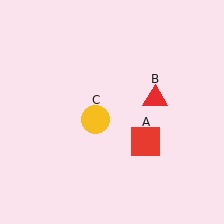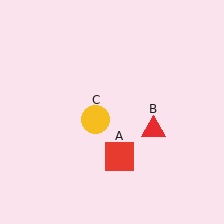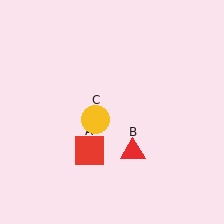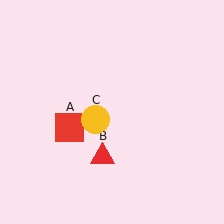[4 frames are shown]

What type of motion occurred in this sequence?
The red square (object A), red triangle (object B) rotated clockwise around the center of the scene.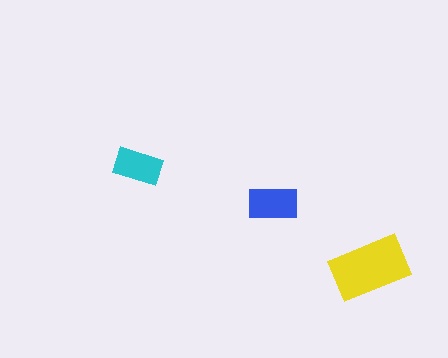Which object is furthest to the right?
The yellow rectangle is rightmost.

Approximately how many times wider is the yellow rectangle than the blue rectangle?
About 1.5 times wider.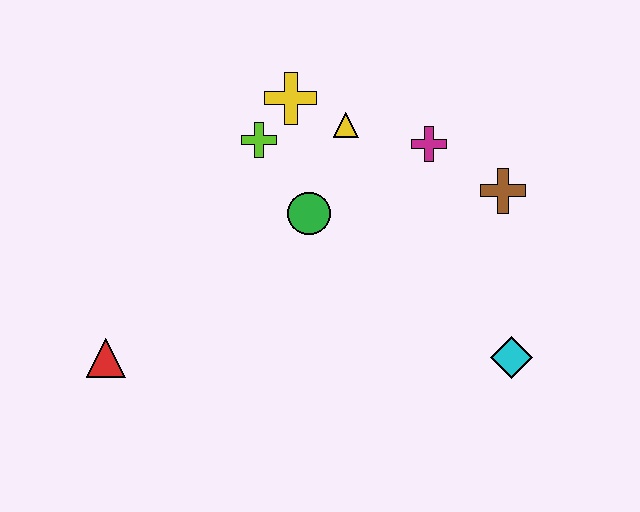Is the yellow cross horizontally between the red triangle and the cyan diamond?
Yes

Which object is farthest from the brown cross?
The red triangle is farthest from the brown cross.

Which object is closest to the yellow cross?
The lime cross is closest to the yellow cross.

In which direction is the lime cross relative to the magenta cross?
The lime cross is to the left of the magenta cross.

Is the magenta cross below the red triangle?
No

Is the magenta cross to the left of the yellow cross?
No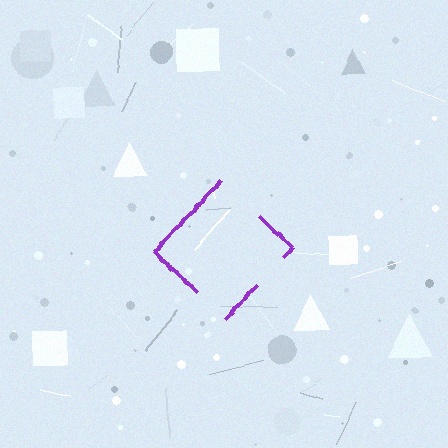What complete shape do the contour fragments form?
The contour fragments form a diamond.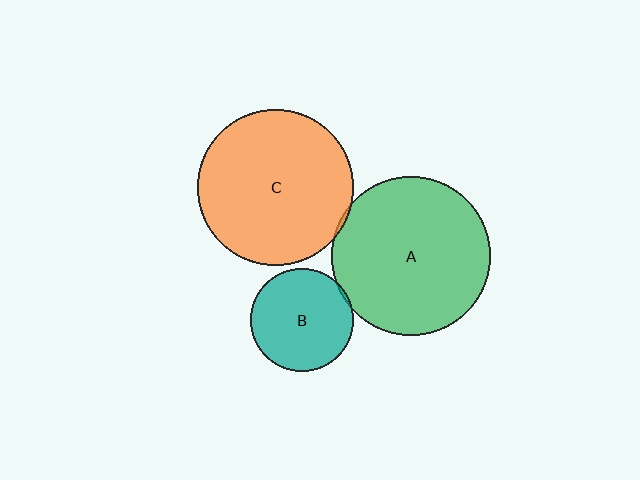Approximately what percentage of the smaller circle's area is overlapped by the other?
Approximately 5%.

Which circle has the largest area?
Circle A (green).